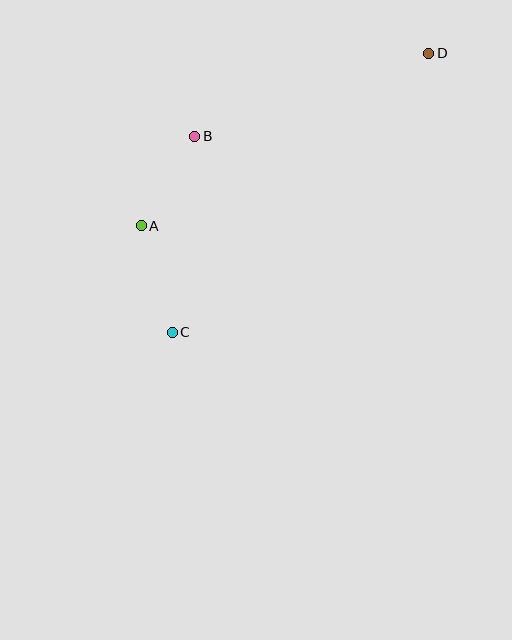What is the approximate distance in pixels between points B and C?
The distance between B and C is approximately 197 pixels.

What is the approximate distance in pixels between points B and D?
The distance between B and D is approximately 248 pixels.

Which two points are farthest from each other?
Points C and D are farthest from each other.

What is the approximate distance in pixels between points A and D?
The distance between A and D is approximately 335 pixels.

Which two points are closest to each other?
Points A and B are closest to each other.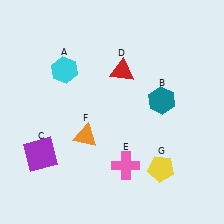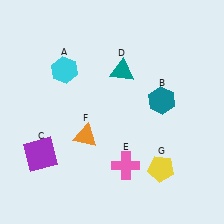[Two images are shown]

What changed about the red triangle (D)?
In Image 1, D is red. In Image 2, it changed to teal.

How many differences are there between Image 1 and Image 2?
There is 1 difference between the two images.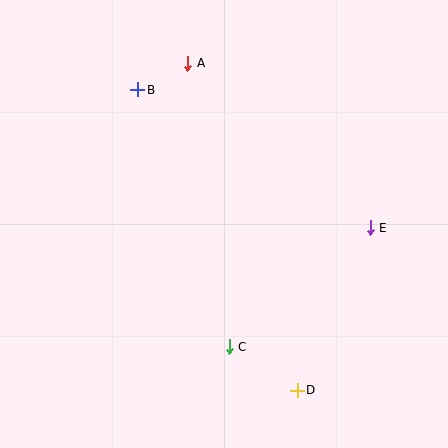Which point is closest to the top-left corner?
Point B is closest to the top-left corner.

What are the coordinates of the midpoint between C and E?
The midpoint between C and E is at (300, 287).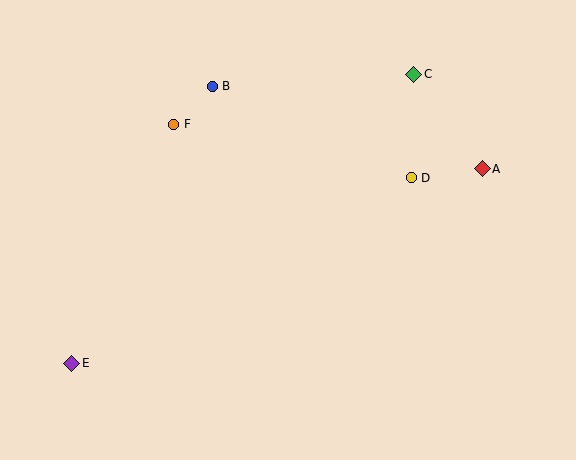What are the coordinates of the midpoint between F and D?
The midpoint between F and D is at (292, 151).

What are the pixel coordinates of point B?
Point B is at (212, 86).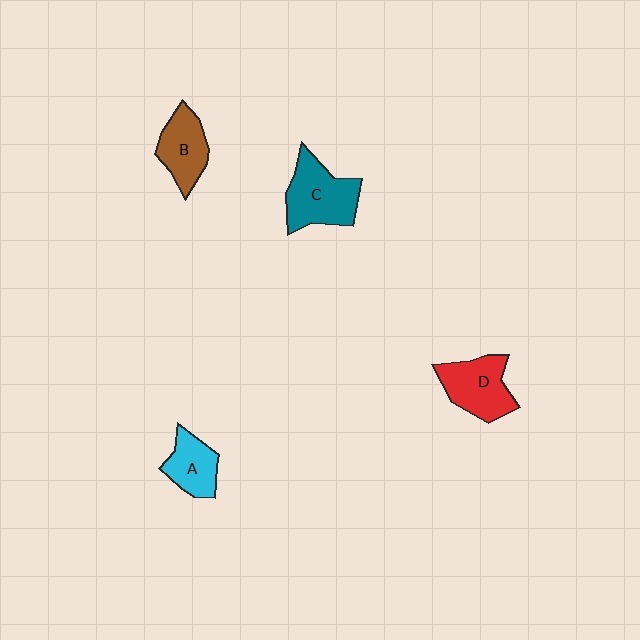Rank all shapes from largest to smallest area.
From largest to smallest: C (teal), D (red), B (brown), A (cyan).